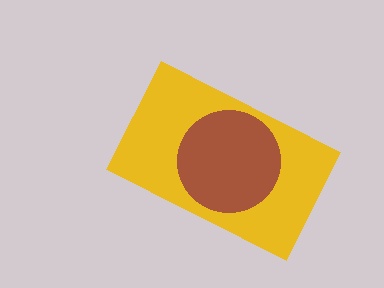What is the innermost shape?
The brown circle.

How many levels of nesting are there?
2.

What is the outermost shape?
The yellow rectangle.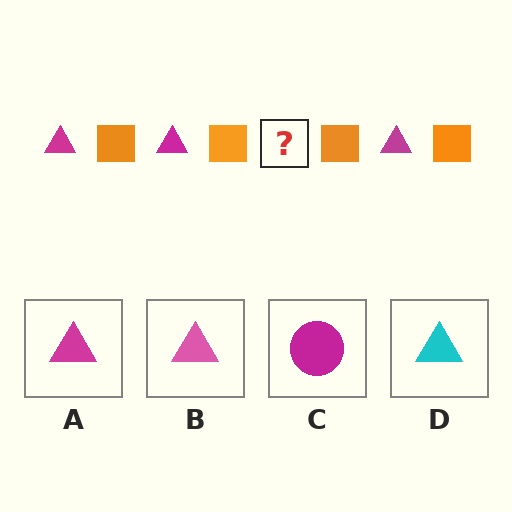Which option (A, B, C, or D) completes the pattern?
A.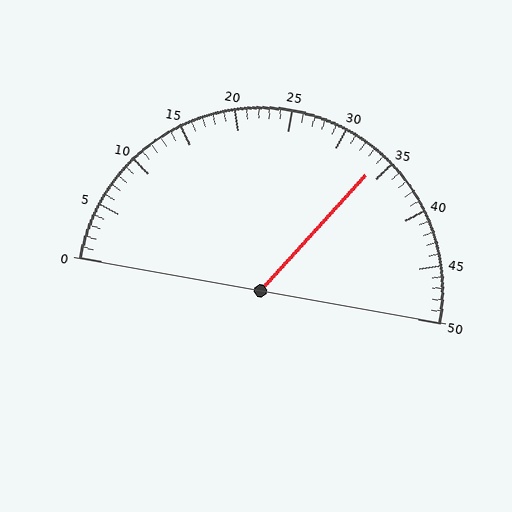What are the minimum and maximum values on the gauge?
The gauge ranges from 0 to 50.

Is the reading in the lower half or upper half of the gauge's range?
The reading is in the upper half of the range (0 to 50).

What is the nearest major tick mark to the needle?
The nearest major tick mark is 35.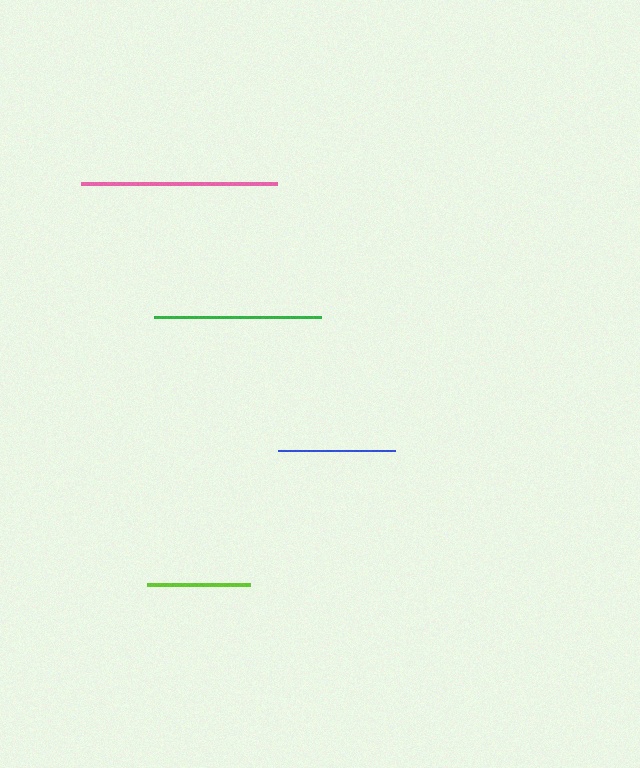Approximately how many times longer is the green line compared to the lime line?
The green line is approximately 1.6 times the length of the lime line.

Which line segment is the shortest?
The lime line is the shortest at approximately 104 pixels.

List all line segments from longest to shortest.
From longest to shortest: pink, green, blue, lime.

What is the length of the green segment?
The green segment is approximately 167 pixels long.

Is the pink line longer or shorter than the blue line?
The pink line is longer than the blue line.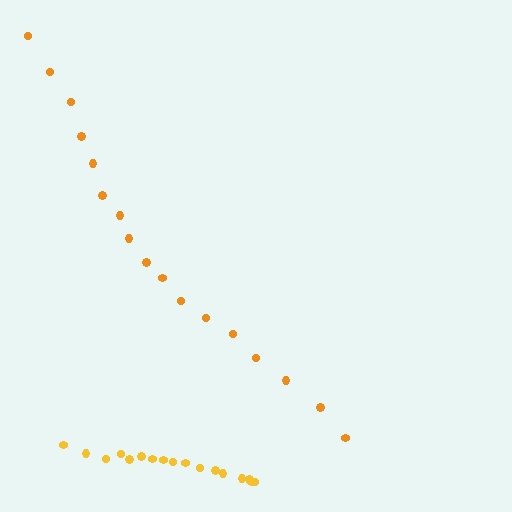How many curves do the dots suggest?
There are 2 distinct paths.